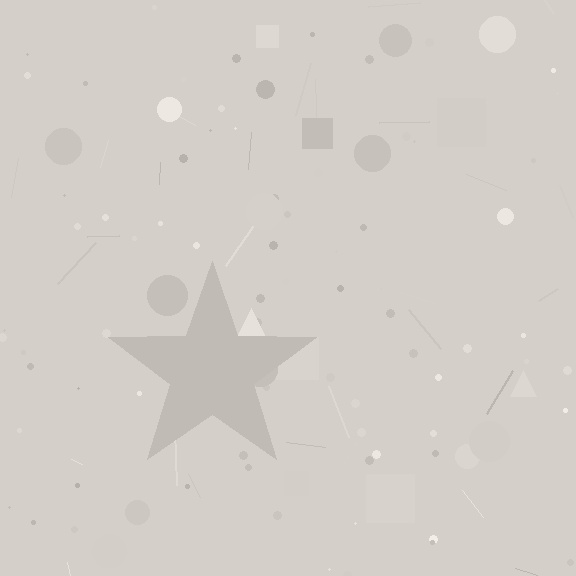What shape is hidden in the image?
A star is hidden in the image.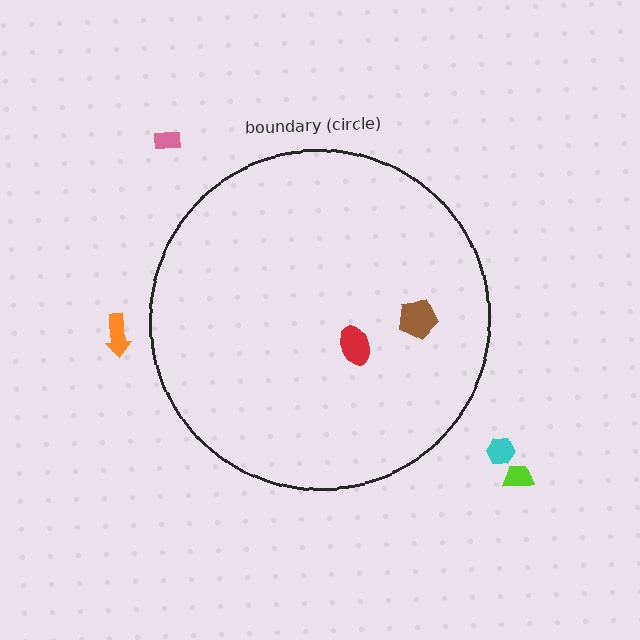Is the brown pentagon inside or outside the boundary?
Inside.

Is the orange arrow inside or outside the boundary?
Outside.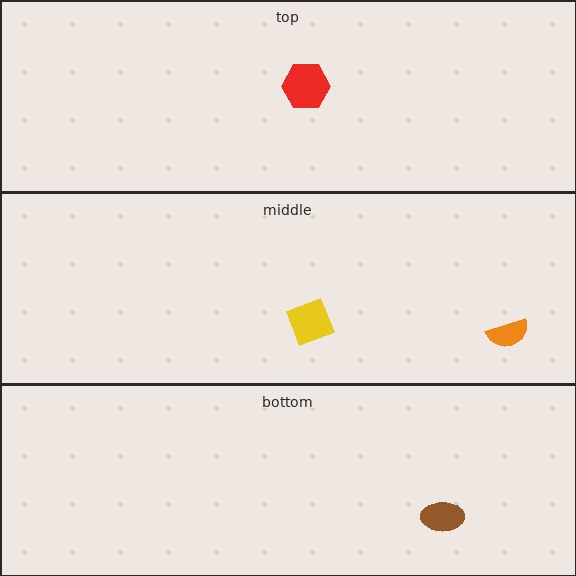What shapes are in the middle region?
The orange semicircle, the yellow diamond.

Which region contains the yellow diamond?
The middle region.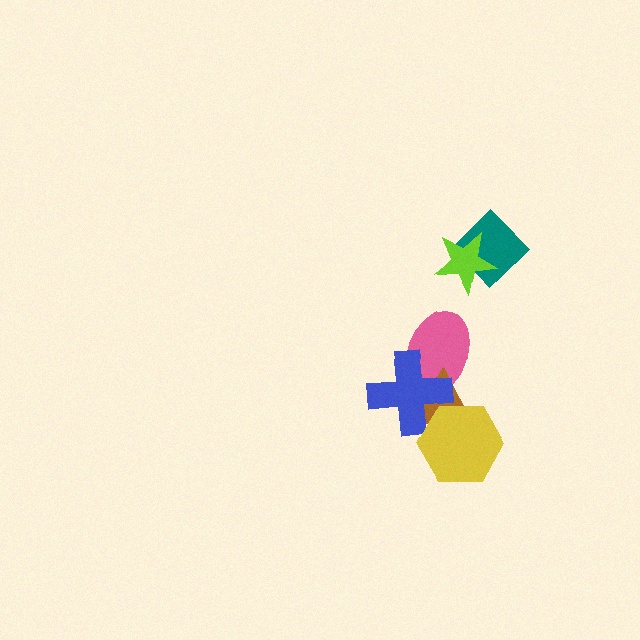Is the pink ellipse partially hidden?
Yes, it is partially covered by another shape.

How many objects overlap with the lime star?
1 object overlaps with the lime star.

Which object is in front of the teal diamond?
The lime star is in front of the teal diamond.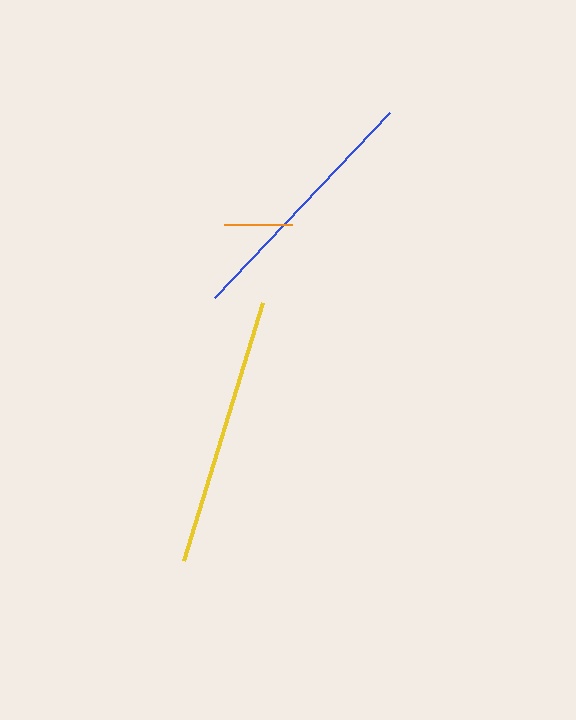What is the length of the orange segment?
The orange segment is approximately 68 pixels long.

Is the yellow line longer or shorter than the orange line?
The yellow line is longer than the orange line.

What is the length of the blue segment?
The blue segment is approximately 255 pixels long.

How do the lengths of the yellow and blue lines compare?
The yellow and blue lines are approximately the same length.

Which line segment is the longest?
The yellow line is the longest at approximately 269 pixels.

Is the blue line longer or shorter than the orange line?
The blue line is longer than the orange line.